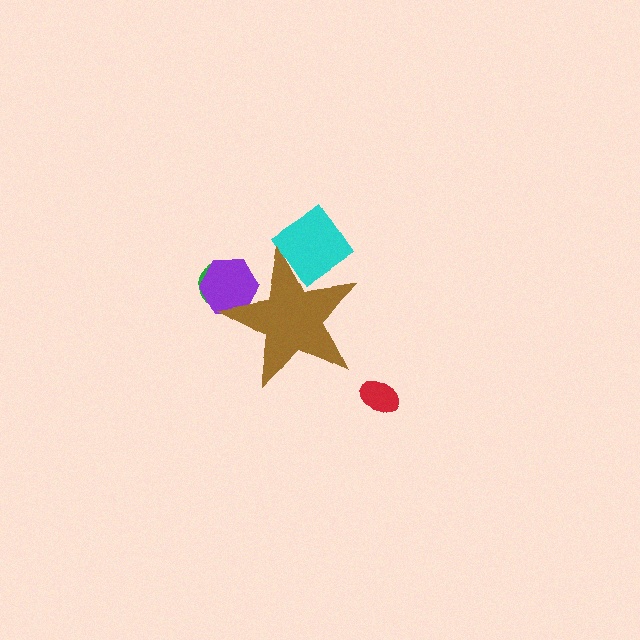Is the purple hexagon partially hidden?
Yes, the purple hexagon is partially hidden behind the brown star.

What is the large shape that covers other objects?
A brown star.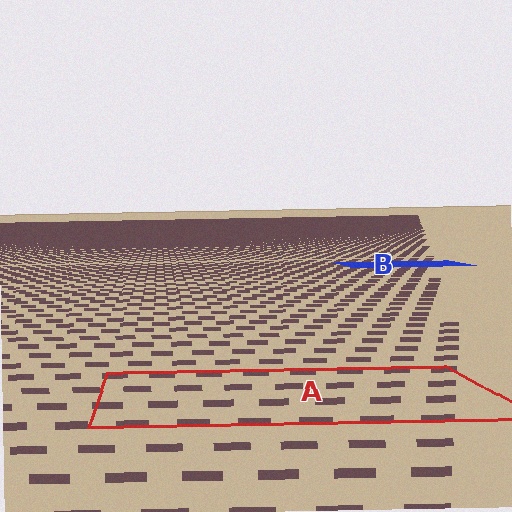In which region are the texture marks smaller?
The texture marks are smaller in region B, because it is farther away.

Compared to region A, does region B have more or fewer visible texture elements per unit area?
Region B has more texture elements per unit area — they are packed more densely because it is farther away.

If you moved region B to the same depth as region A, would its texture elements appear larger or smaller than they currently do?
They would appear larger. At a closer depth, the same texture elements are projected at a bigger on-screen size.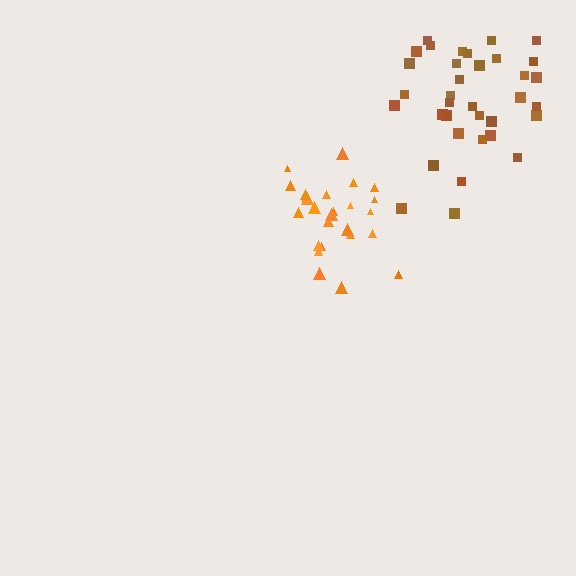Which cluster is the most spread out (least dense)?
Brown.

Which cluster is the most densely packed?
Orange.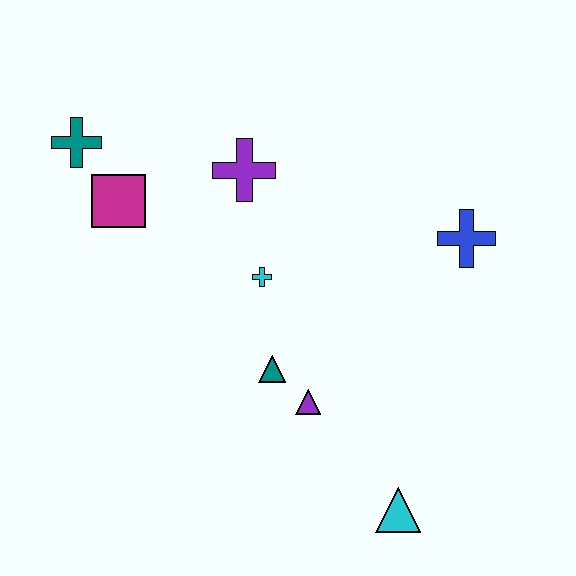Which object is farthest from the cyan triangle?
The teal cross is farthest from the cyan triangle.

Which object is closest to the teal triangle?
The purple triangle is closest to the teal triangle.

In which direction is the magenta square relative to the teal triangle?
The magenta square is above the teal triangle.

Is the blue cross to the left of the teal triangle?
No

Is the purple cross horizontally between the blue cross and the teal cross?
Yes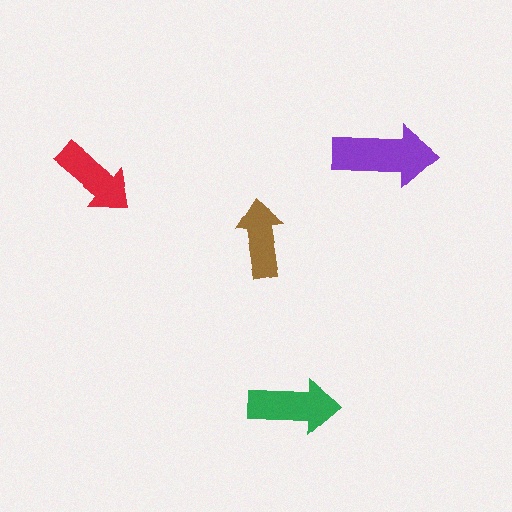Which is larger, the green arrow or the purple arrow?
The purple one.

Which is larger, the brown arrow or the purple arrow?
The purple one.